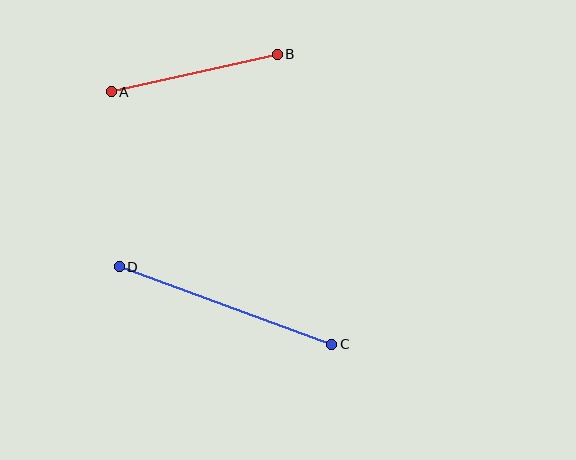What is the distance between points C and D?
The distance is approximately 226 pixels.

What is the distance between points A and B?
The distance is approximately 170 pixels.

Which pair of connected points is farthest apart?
Points C and D are farthest apart.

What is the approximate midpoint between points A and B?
The midpoint is at approximately (194, 73) pixels.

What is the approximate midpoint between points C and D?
The midpoint is at approximately (225, 306) pixels.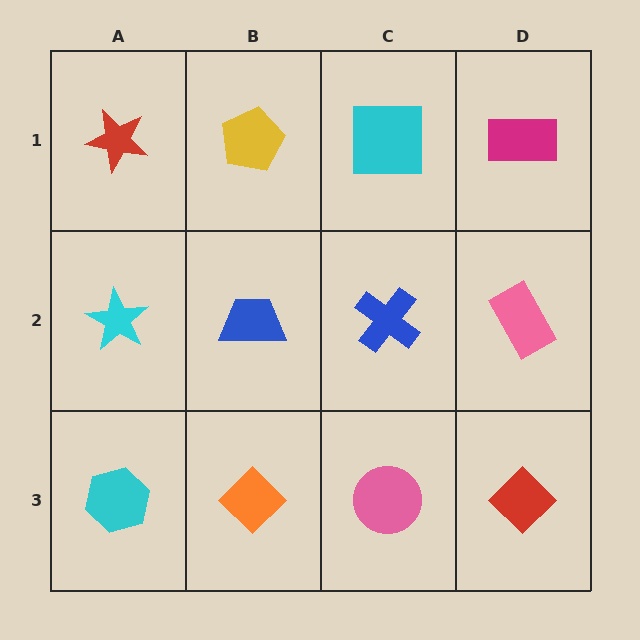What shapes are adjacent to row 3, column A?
A cyan star (row 2, column A), an orange diamond (row 3, column B).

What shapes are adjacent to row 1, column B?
A blue trapezoid (row 2, column B), a red star (row 1, column A), a cyan square (row 1, column C).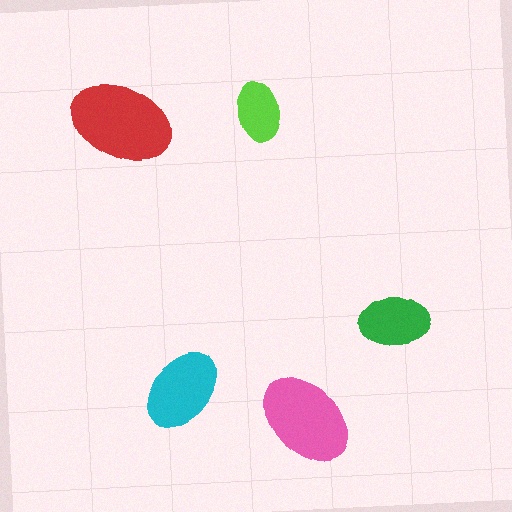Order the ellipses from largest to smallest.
the red one, the pink one, the cyan one, the green one, the lime one.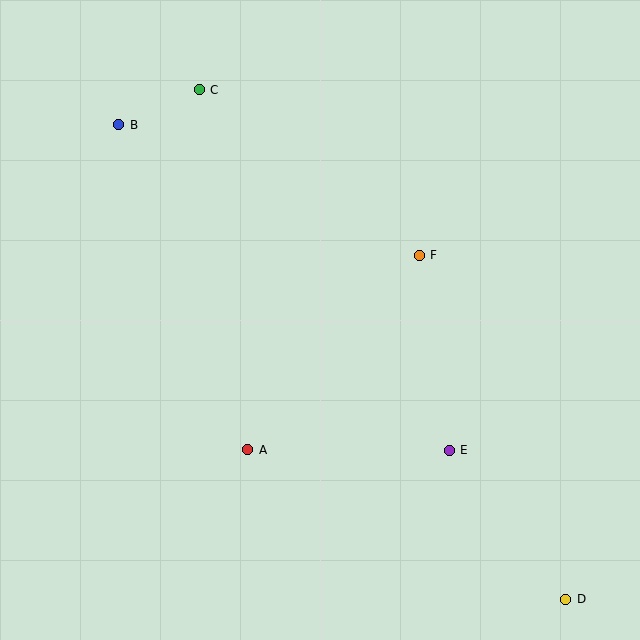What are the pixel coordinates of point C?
Point C is at (199, 90).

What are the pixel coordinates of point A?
Point A is at (248, 450).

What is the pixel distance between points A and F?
The distance between A and F is 259 pixels.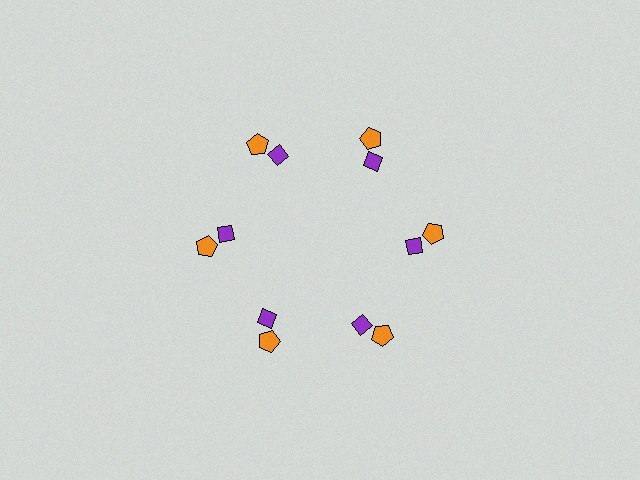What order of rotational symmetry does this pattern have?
This pattern has 6-fold rotational symmetry.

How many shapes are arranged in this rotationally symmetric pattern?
There are 12 shapes, arranged in 6 groups of 2.